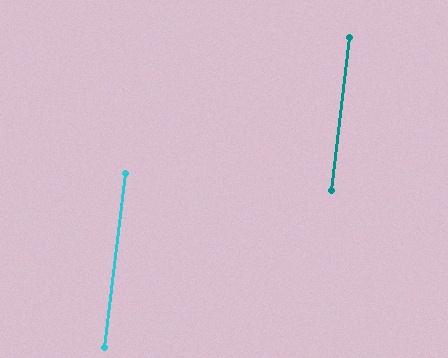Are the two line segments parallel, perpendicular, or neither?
Parallel — their directions differ by only 0.1°.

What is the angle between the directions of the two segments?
Approximately 0 degrees.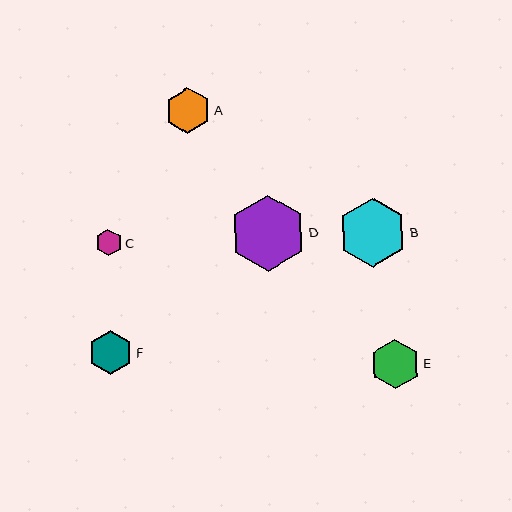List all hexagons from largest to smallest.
From largest to smallest: D, B, E, A, F, C.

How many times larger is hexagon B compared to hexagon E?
Hexagon B is approximately 1.4 times the size of hexagon E.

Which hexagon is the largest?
Hexagon D is the largest with a size of approximately 76 pixels.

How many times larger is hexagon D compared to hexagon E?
Hexagon D is approximately 1.5 times the size of hexagon E.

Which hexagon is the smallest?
Hexagon C is the smallest with a size of approximately 27 pixels.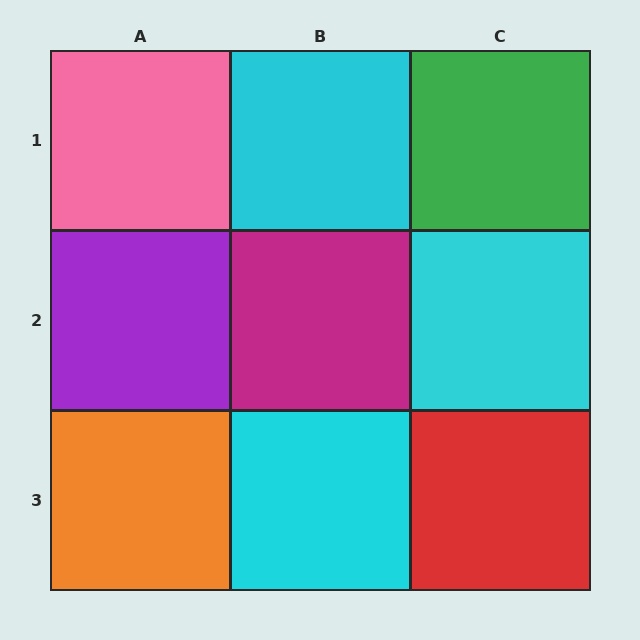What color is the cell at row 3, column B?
Cyan.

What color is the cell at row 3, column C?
Red.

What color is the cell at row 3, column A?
Orange.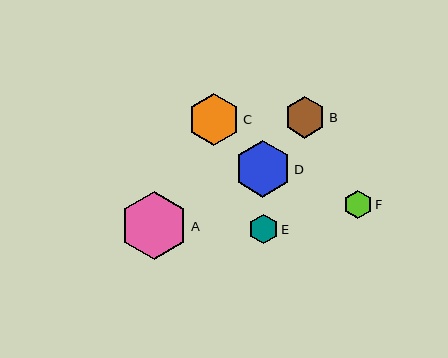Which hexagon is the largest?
Hexagon A is the largest with a size of approximately 68 pixels.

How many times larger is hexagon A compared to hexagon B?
Hexagon A is approximately 1.6 times the size of hexagon B.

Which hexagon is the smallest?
Hexagon F is the smallest with a size of approximately 28 pixels.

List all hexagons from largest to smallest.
From largest to smallest: A, D, C, B, E, F.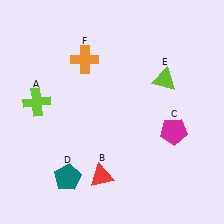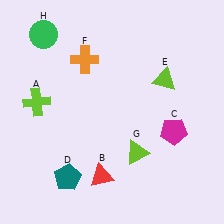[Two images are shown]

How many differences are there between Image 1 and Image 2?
There are 2 differences between the two images.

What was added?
A lime triangle (G), a green circle (H) were added in Image 2.